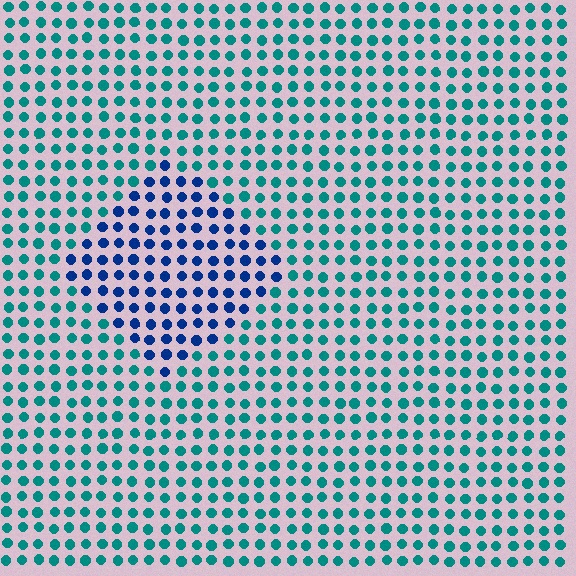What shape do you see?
I see a diamond.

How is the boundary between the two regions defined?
The boundary is defined purely by a slight shift in hue (about 44 degrees). Spacing, size, and orientation are identical on both sides.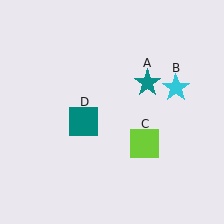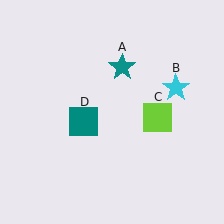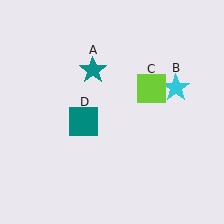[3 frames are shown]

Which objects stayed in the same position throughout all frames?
Cyan star (object B) and teal square (object D) remained stationary.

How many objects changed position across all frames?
2 objects changed position: teal star (object A), lime square (object C).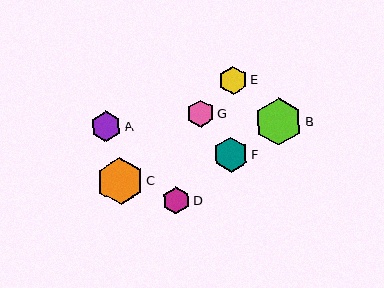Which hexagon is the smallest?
Hexagon D is the smallest with a size of approximately 28 pixels.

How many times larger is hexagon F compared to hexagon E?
Hexagon F is approximately 1.3 times the size of hexagon E.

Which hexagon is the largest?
Hexagon B is the largest with a size of approximately 48 pixels.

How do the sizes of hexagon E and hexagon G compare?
Hexagon E and hexagon G are approximately the same size.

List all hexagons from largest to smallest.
From largest to smallest: B, C, F, A, E, G, D.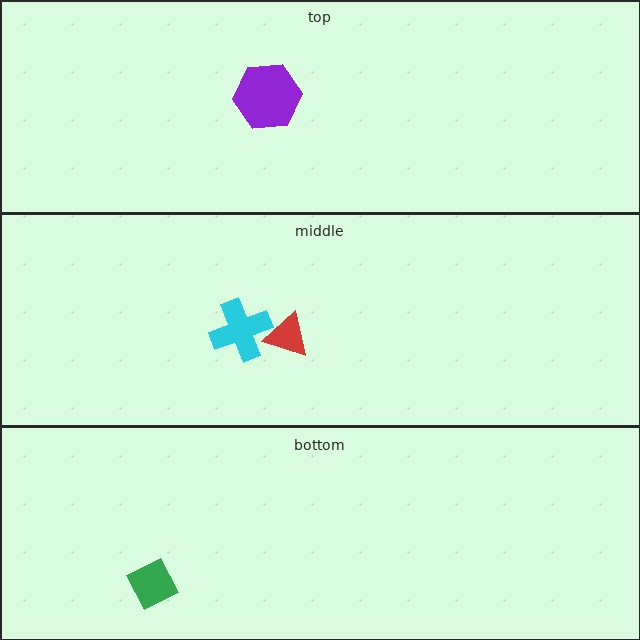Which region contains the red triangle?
The middle region.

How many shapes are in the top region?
1.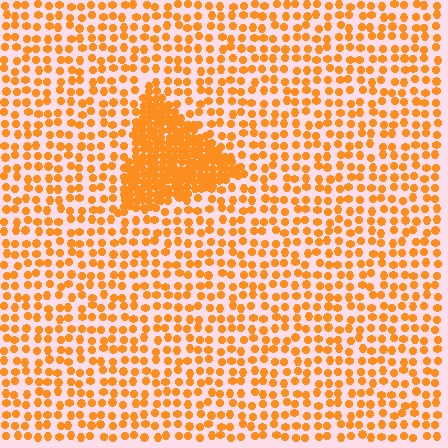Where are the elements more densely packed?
The elements are more densely packed inside the triangle boundary.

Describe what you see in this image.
The image contains small orange elements arranged at two different densities. A triangle-shaped region is visible where the elements are more densely packed than the surrounding area.